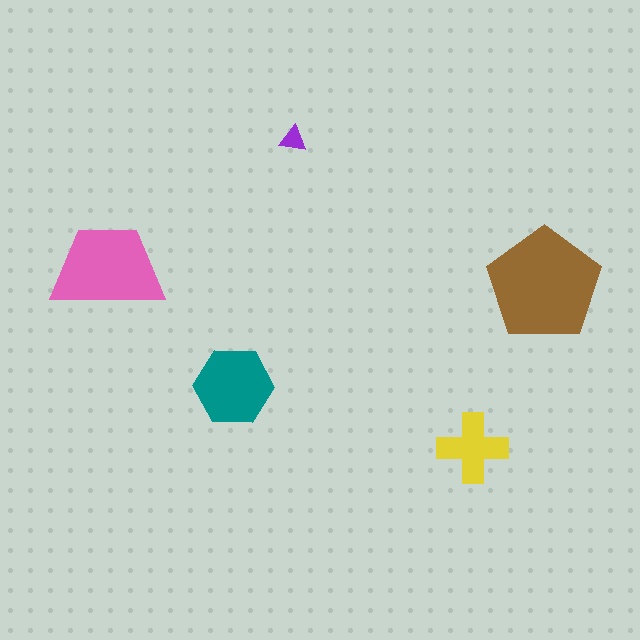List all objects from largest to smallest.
The brown pentagon, the pink trapezoid, the teal hexagon, the yellow cross, the purple triangle.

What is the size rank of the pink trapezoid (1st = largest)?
2nd.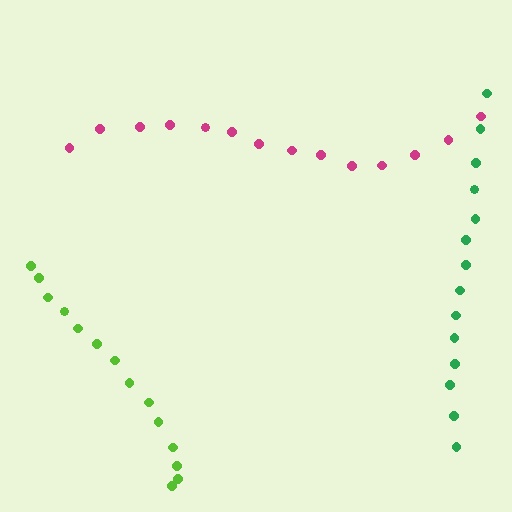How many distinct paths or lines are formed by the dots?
There are 3 distinct paths.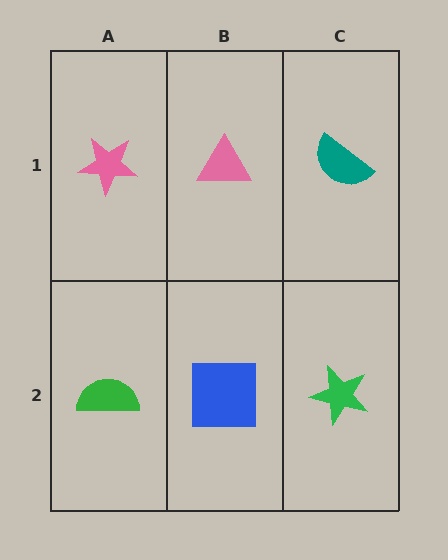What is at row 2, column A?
A green semicircle.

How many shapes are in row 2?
3 shapes.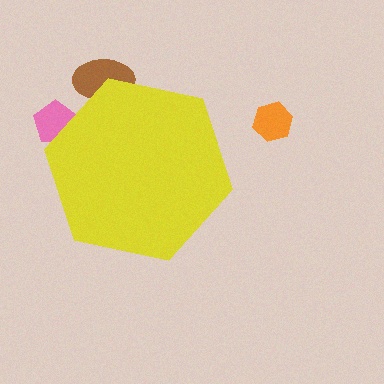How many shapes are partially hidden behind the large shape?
2 shapes are partially hidden.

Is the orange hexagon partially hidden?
No, the orange hexagon is fully visible.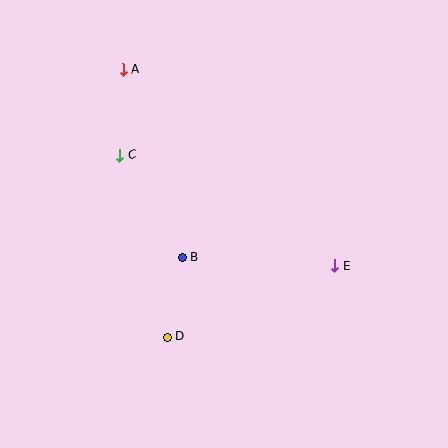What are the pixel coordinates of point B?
Point B is at (182, 257).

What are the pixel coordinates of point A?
Point A is at (123, 70).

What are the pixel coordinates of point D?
Point D is at (167, 337).